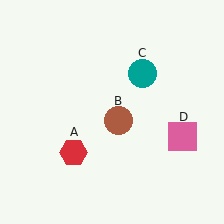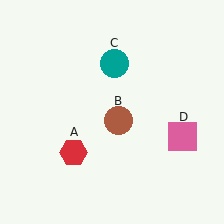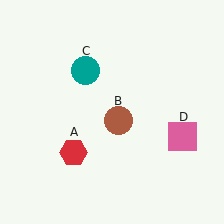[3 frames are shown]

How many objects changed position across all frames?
1 object changed position: teal circle (object C).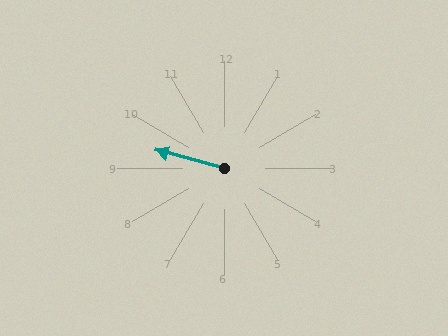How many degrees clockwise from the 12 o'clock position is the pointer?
Approximately 285 degrees.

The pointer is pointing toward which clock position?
Roughly 9 o'clock.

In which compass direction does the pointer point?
West.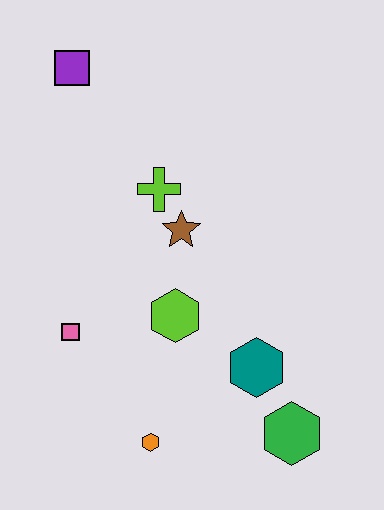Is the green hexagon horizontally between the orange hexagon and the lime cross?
No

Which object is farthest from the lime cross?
The green hexagon is farthest from the lime cross.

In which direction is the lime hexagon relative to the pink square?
The lime hexagon is to the right of the pink square.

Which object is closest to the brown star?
The lime cross is closest to the brown star.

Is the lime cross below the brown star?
No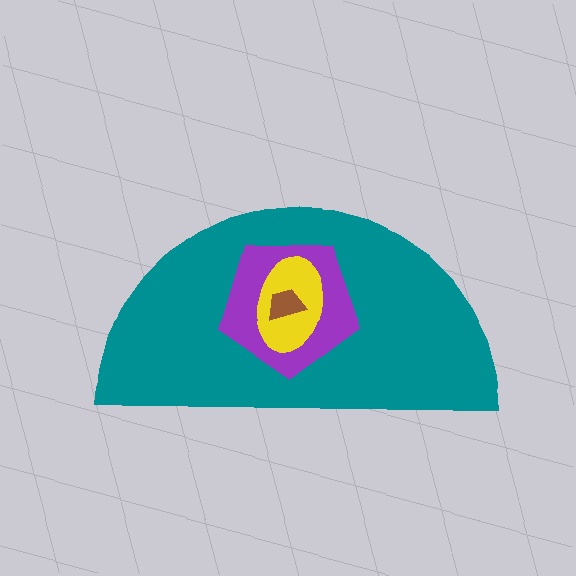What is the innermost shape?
The brown trapezoid.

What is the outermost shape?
The teal semicircle.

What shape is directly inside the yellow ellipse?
The brown trapezoid.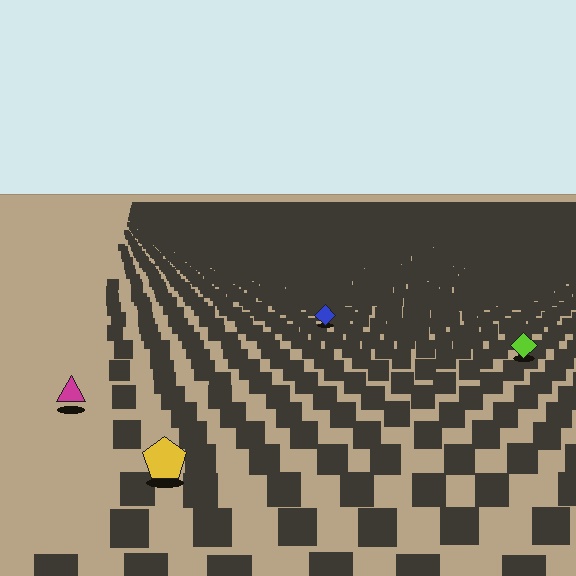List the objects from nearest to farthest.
From nearest to farthest: the yellow pentagon, the magenta triangle, the lime diamond, the blue diamond.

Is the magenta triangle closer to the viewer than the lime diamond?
Yes. The magenta triangle is closer — you can tell from the texture gradient: the ground texture is coarser near it.